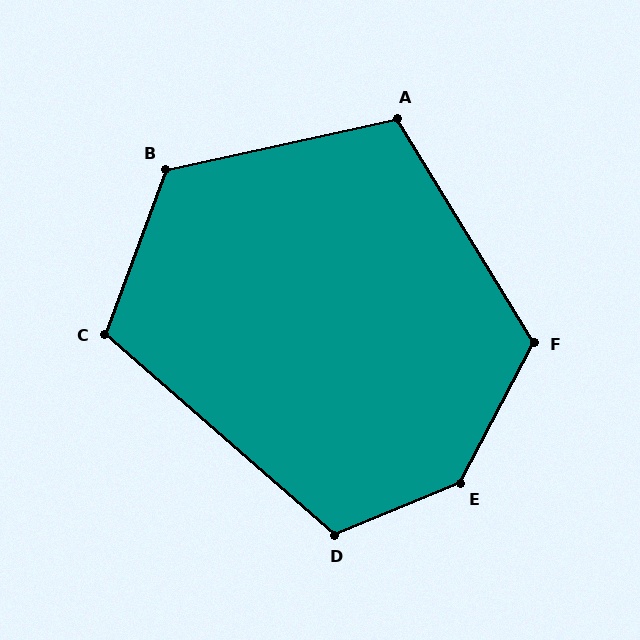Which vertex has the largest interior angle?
E, at approximately 140 degrees.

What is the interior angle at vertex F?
Approximately 121 degrees (obtuse).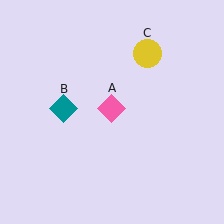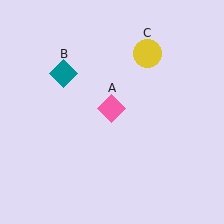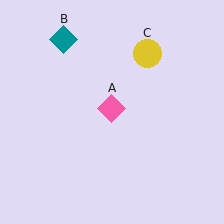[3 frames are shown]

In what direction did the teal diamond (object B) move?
The teal diamond (object B) moved up.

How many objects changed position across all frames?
1 object changed position: teal diamond (object B).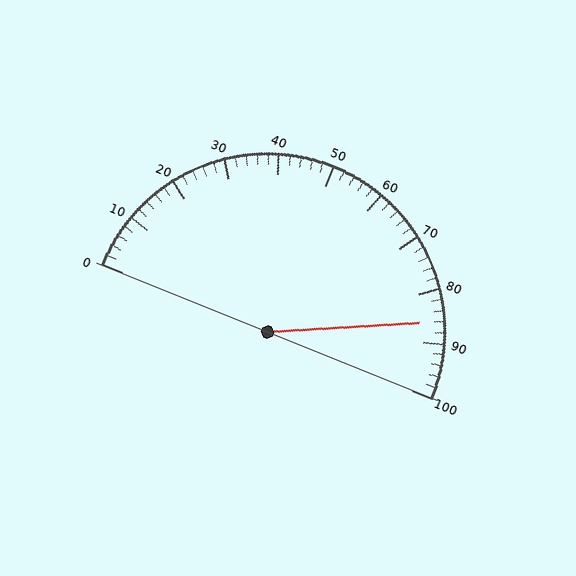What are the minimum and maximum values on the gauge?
The gauge ranges from 0 to 100.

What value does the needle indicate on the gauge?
The needle indicates approximately 86.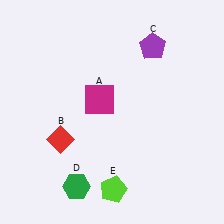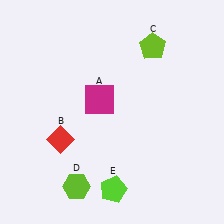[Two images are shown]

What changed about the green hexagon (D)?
In Image 1, D is green. In Image 2, it changed to lime.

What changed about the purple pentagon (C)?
In Image 1, C is purple. In Image 2, it changed to lime.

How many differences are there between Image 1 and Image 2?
There are 2 differences between the two images.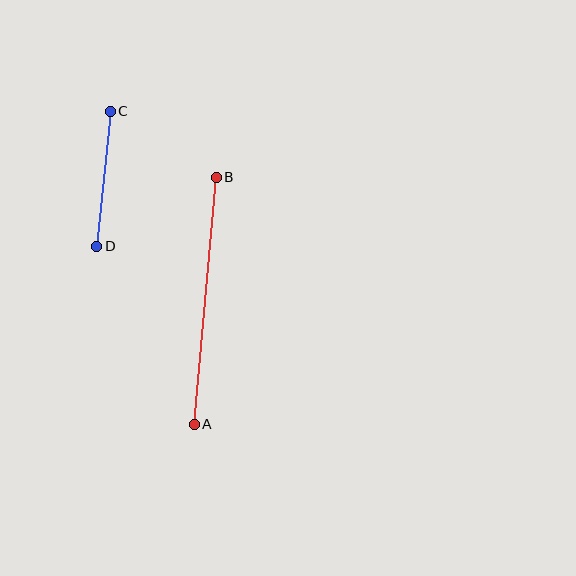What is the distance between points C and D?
The distance is approximately 136 pixels.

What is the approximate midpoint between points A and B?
The midpoint is at approximately (205, 301) pixels.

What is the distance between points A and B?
The distance is approximately 248 pixels.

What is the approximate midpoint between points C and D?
The midpoint is at approximately (104, 179) pixels.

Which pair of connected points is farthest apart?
Points A and B are farthest apart.